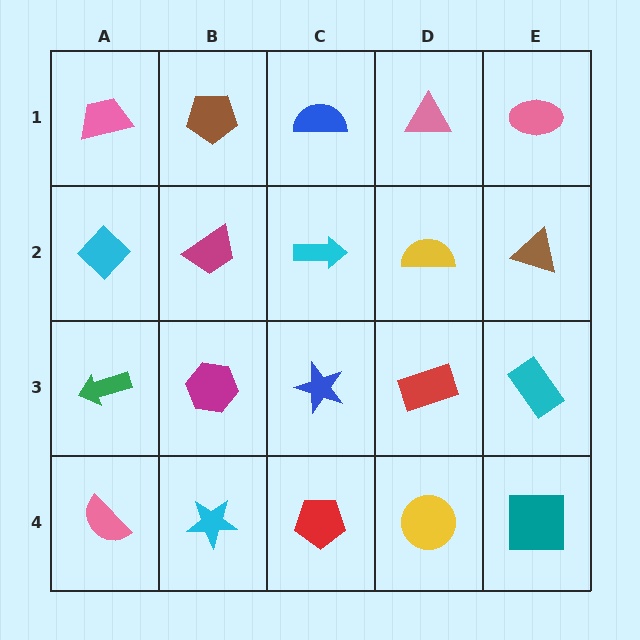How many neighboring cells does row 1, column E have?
2.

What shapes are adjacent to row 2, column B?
A brown pentagon (row 1, column B), a magenta hexagon (row 3, column B), a cyan diamond (row 2, column A), a cyan arrow (row 2, column C).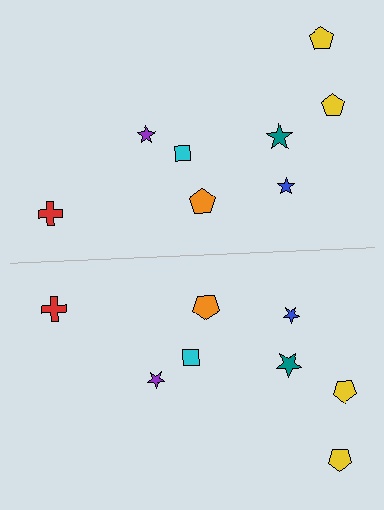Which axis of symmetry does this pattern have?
The pattern has a horizontal axis of symmetry running through the center of the image.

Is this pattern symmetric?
Yes, this pattern has bilateral (reflection) symmetry.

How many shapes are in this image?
There are 16 shapes in this image.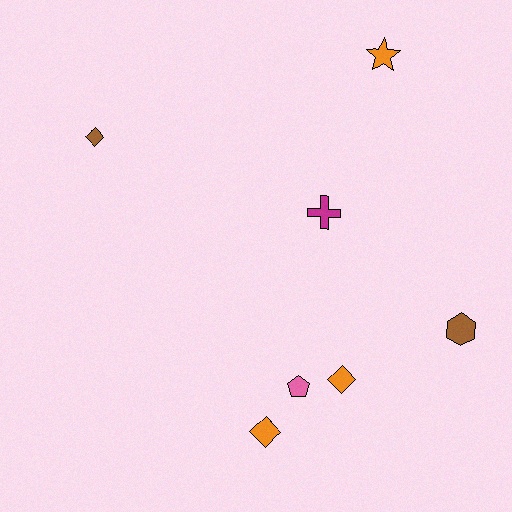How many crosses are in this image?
There is 1 cross.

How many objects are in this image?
There are 7 objects.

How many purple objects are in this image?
There are no purple objects.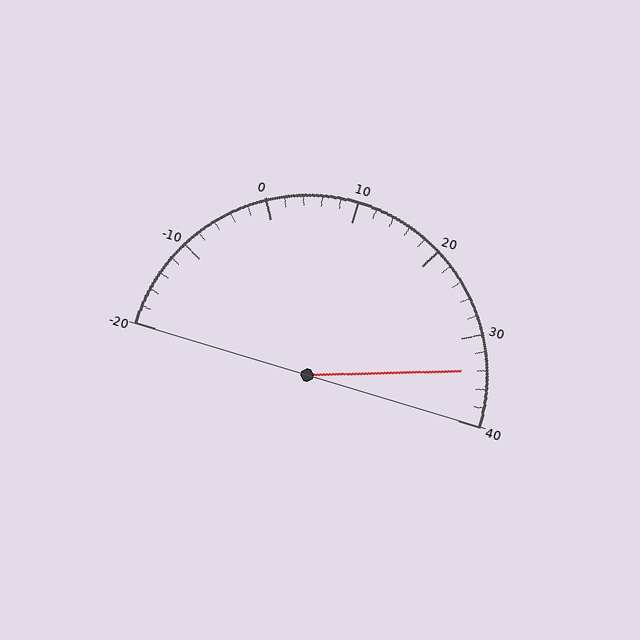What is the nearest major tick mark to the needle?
The nearest major tick mark is 30.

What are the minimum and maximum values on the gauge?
The gauge ranges from -20 to 40.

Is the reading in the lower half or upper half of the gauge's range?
The reading is in the upper half of the range (-20 to 40).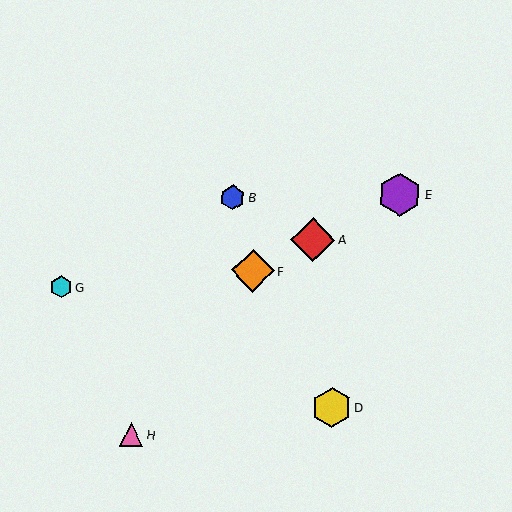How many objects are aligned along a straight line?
4 objects (A, C, E, F) are aligned along a straight line.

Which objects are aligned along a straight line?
Objects A, C, E, F are aligned along a straight line.